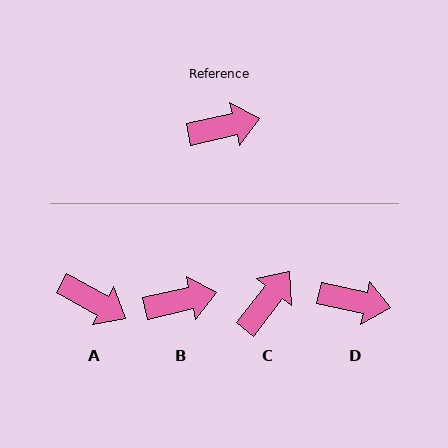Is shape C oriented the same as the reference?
No, it is off by about 40 degrees.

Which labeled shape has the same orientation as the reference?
B.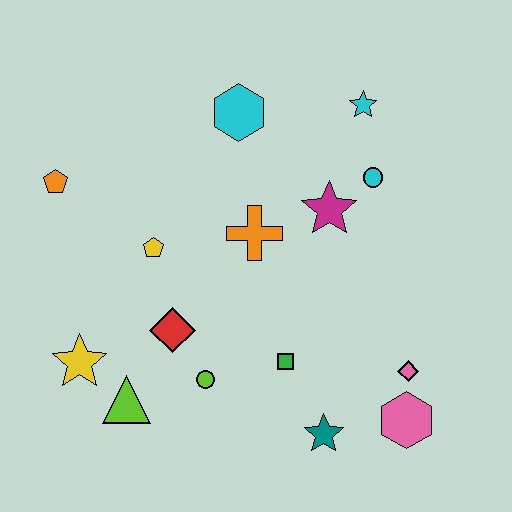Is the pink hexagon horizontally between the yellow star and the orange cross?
No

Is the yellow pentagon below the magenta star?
Yes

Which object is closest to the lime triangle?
The yellow star is closest to the lime triangle.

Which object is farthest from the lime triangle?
The cyan star is farthest from the lime triangle.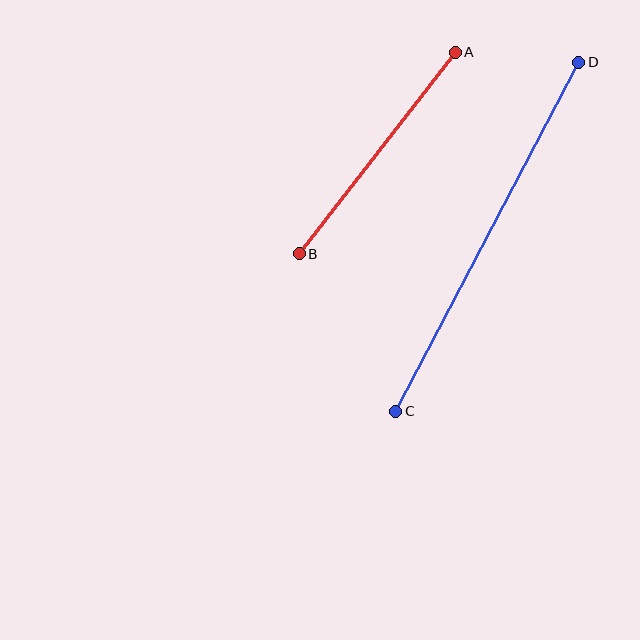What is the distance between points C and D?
The distance is approximately 394 pixels.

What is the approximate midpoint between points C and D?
The midpoint is at approximately (487, 237) pixels.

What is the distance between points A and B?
The distance is approximately 254 pixels.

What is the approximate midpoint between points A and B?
The midpoint is at approximately (377, 153) pixels.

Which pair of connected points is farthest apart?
Points C and D are farthest apart.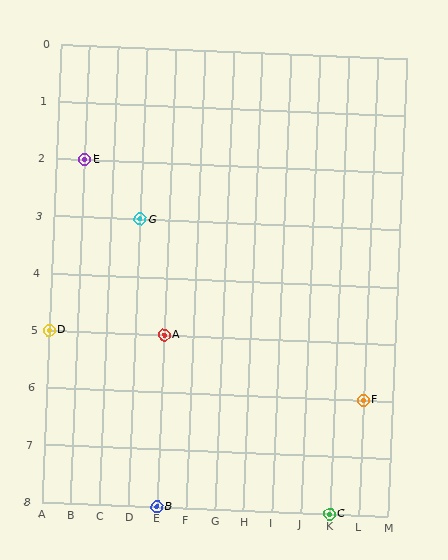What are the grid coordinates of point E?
Point E is at grid coordinates (B, 2).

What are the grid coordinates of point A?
Point A is at grid coordinates (E, 5).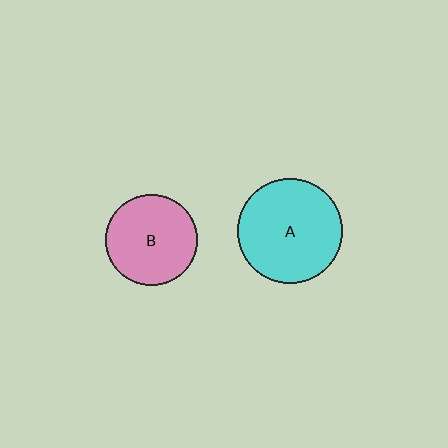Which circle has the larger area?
Circle A (cyan).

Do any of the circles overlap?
No, none of the circles overlap.